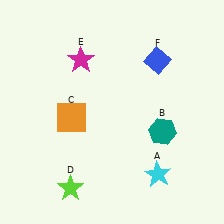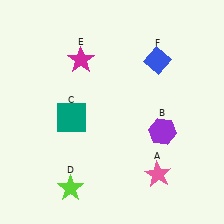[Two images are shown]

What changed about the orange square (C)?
In Image 1, C is orange. In Image 2, it changed to teal.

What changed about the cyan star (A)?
In Image 1, A is cyan. In Image 2, it changed to pink.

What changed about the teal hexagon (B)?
In Image 1, B is teal. In Image 2, it changed to purple.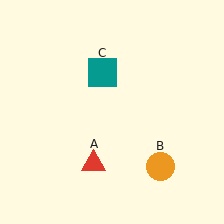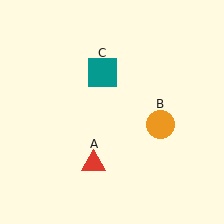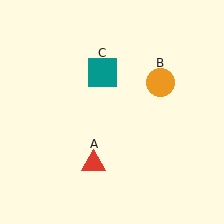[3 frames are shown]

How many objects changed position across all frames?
1 object changed position: orange circle (object B).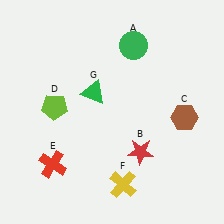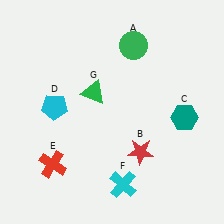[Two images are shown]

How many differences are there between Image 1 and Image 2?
There are 3 differences between the two images.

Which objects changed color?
C changed from brown to teal. D changed from lime to cyan. F changed from yellow to cyan.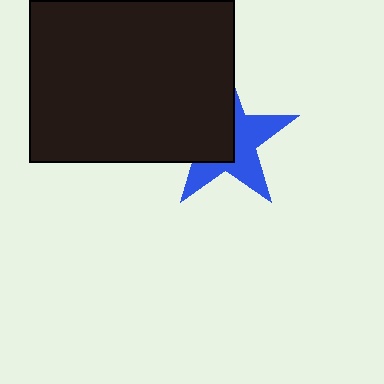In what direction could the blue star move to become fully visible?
The blue star could move right. That would shift it out from behind the black rectangle entirely.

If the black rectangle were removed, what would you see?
You would see the complete blue star.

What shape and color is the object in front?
The object in front is a black rectangle.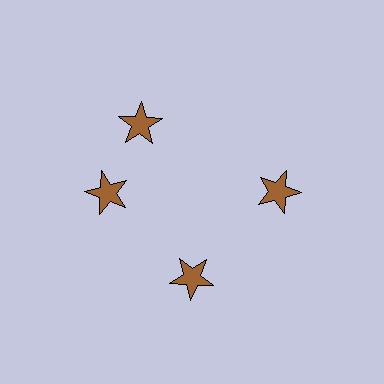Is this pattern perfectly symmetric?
No. The 4 brown stars are arranged in a ring, but one element near the 12 o'clock position is rotated out of alignment along the ring, breaking the 4-fold rotational symmetry.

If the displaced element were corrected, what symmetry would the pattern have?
It would have 4-fold rotational symmetry — the pattern would map onto itself every 90 degrees.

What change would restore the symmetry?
The symmetry would be restored by rotating it back into even spacing with its neighbors so that all 4 stars sit at equal angles and equal distance from the center.